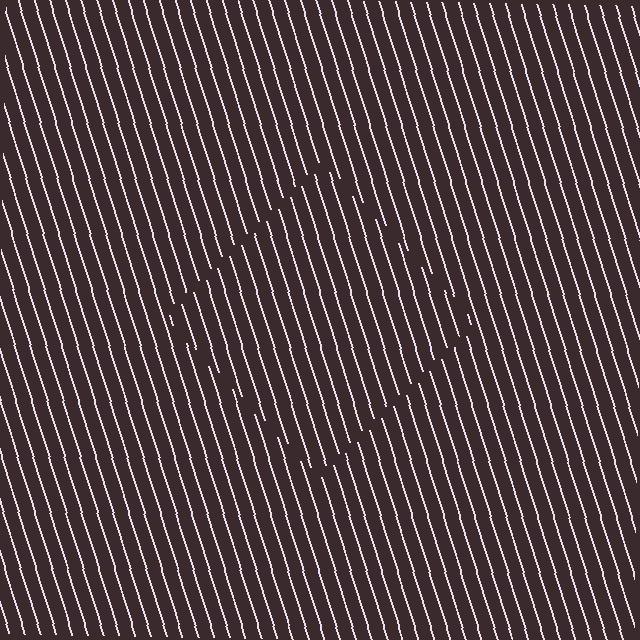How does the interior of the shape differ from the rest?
The interior of the shape contains the same grating, shifted by half a period — the contour is defined by the phase discontinuity where line-ends from the inner and outer gratings abut.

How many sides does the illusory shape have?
4 sides — the line-ends trace a square.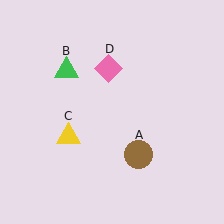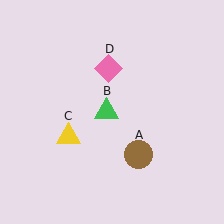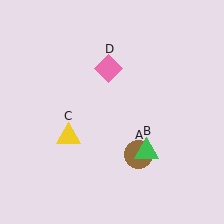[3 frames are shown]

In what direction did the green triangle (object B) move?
The green triangle (object B) moved down and to the right.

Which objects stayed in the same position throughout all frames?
Brown circle (object A) and yellow triangle (object C) and pink diamond (object D) remained stationary.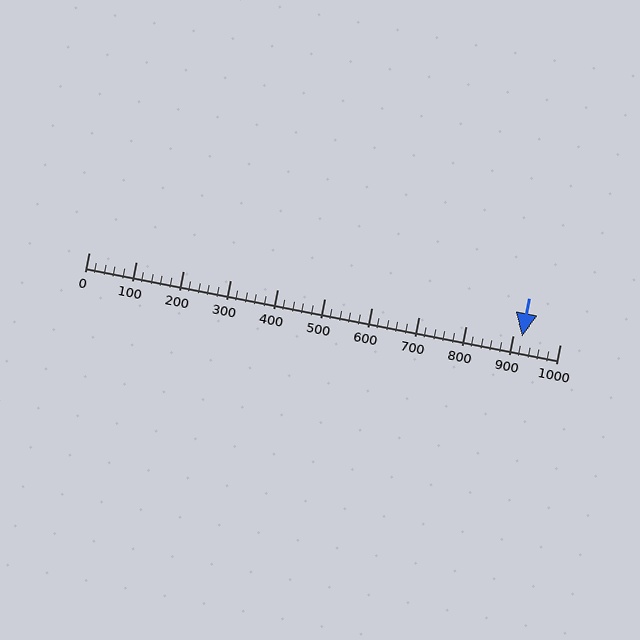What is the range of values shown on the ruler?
The ruler shows values from 0 to 1000.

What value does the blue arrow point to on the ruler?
The blue arrow points to approximately 920.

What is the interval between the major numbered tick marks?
The major tick marks are spaced 100 units apart.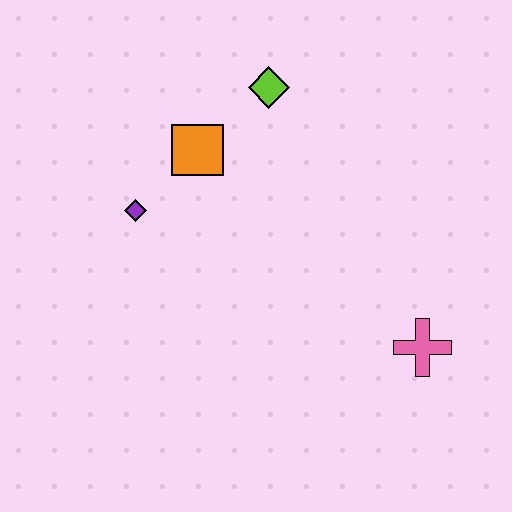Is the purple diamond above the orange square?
No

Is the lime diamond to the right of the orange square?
Yes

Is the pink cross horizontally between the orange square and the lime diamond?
No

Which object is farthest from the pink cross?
The purple diamond is farthest from the pink cross.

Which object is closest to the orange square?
The purple diamond is closest to the orange square.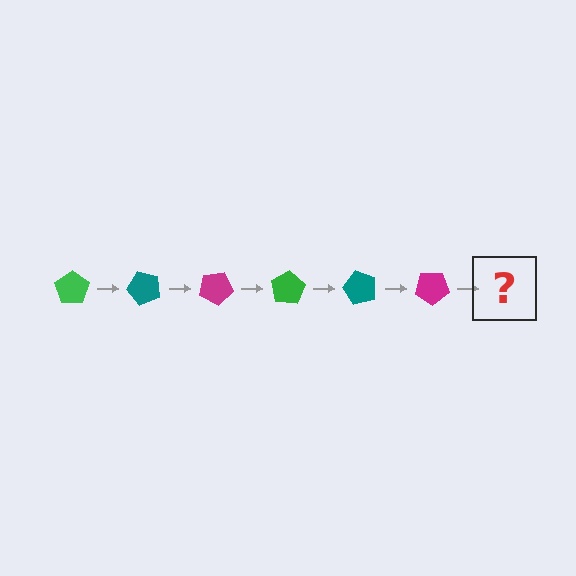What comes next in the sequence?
The next element should be a green pentagon, rotated 300 degrees from the start.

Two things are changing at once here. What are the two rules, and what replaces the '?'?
The two rules are that it rotates 50 degrees each step and the color cycles through green, teal, and magenta. The '?' should be a green pentagon, rotated 300 degrees from the start.